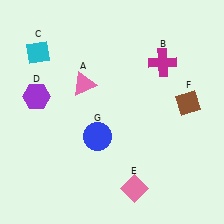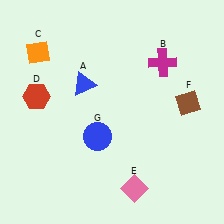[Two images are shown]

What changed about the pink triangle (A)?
In Image 1, A is pink. In Image 2, it changed to blue.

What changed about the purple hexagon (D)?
In Image 1, D is purple. In Image 2, it changed to red.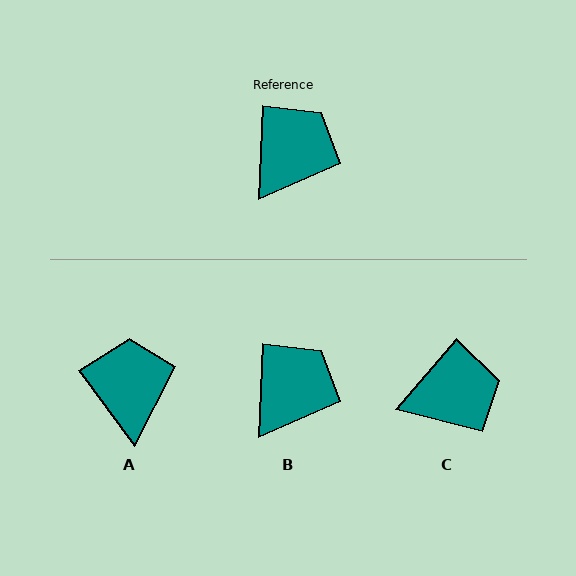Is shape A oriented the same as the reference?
No, it is off by about 38 degrees.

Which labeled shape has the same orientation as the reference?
B.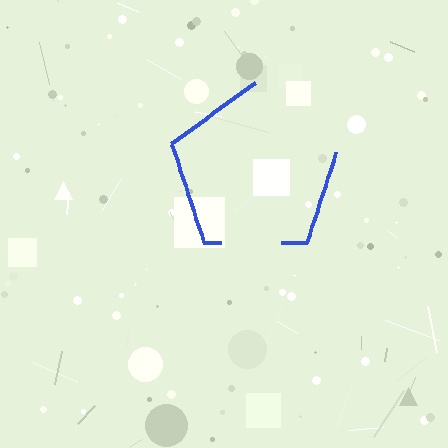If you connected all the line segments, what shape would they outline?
They would outline a pentagon.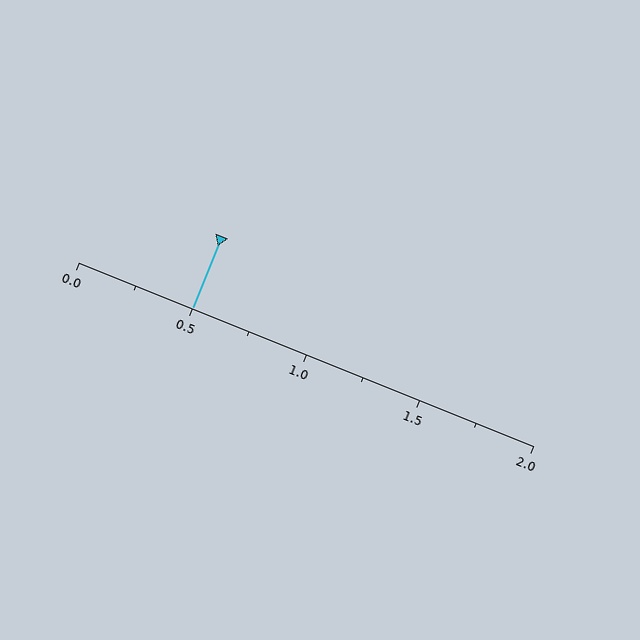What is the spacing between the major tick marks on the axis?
The major ticks are spaced 0.5 apart.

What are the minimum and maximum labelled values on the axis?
The axis runs from 0.0 to 2.0.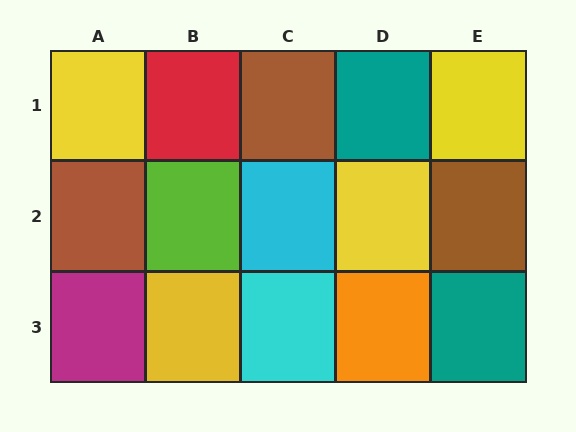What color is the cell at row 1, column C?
Brown.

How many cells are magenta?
1 cell is magenta.